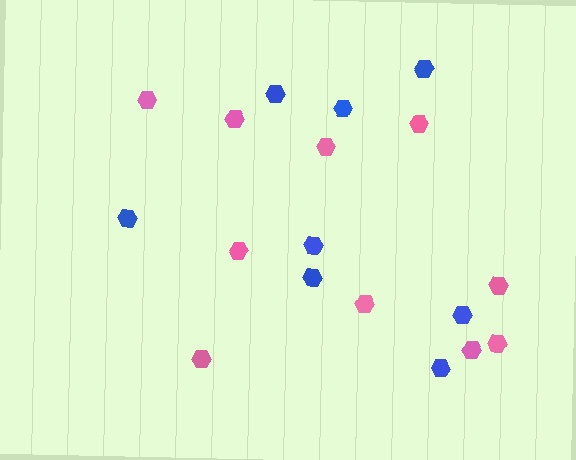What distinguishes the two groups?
There are 2 groups: one group of blue hexagons (8) and one group of pink hexagons (10).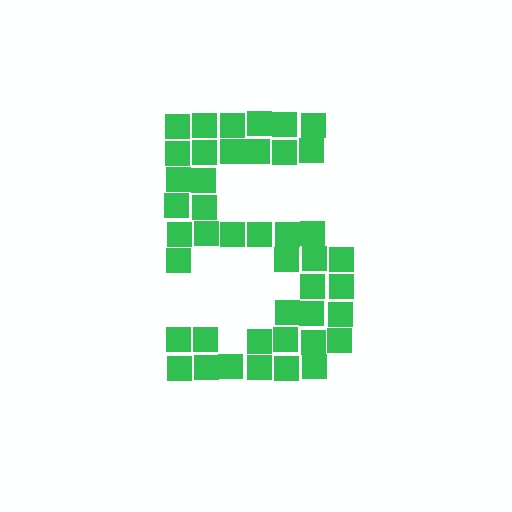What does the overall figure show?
The overall figure shows the digit 5.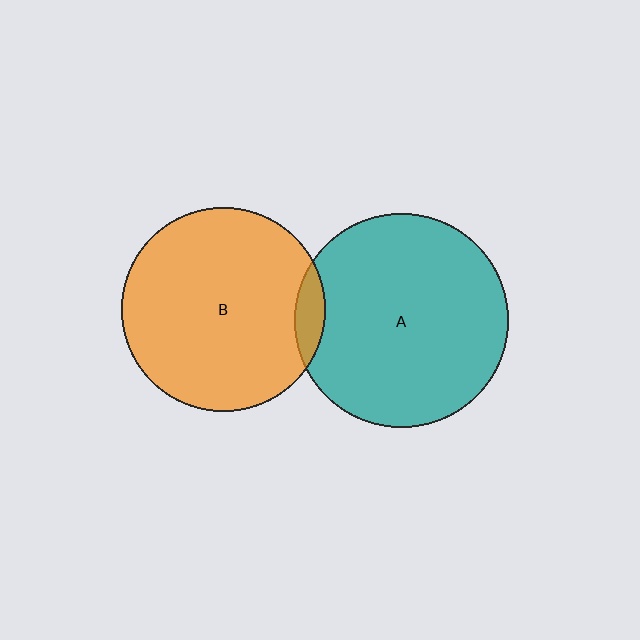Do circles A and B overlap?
Yes.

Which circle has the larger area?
Circle A (teal).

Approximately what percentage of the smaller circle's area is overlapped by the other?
Approximately 5%.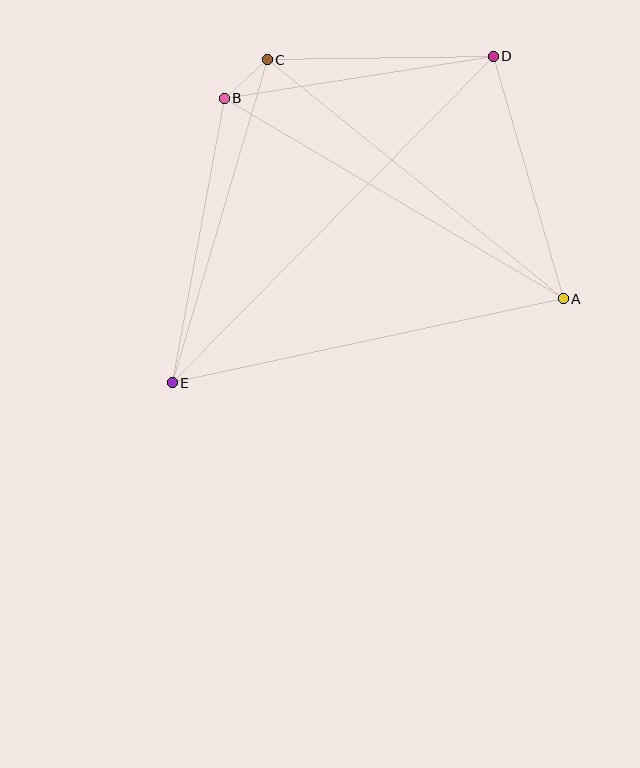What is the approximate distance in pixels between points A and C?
The distance between A and C is approximately 381 pixels.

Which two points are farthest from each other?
Points D and E are farthest from each other.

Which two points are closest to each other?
Points B and C are closest to each other.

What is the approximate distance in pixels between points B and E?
The distance between B and E is approximately 289 pixels.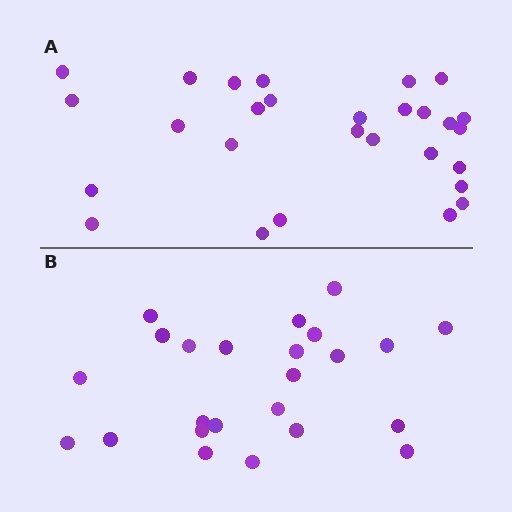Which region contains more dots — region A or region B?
Region A (the top region) has more dots.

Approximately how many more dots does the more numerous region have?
Region A has about 4 more dots than region B.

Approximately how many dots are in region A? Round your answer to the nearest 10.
About 30 dots. (The exact count is 28, which rounds to 30.)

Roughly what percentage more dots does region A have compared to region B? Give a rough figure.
About 15% more.